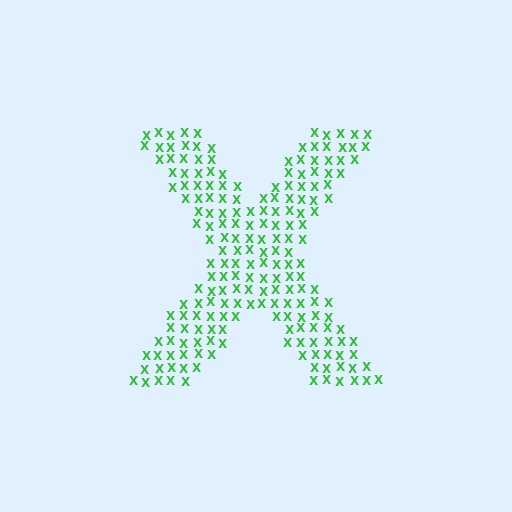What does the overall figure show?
The overall figure shows the letter X.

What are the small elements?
The small elements are letter X's.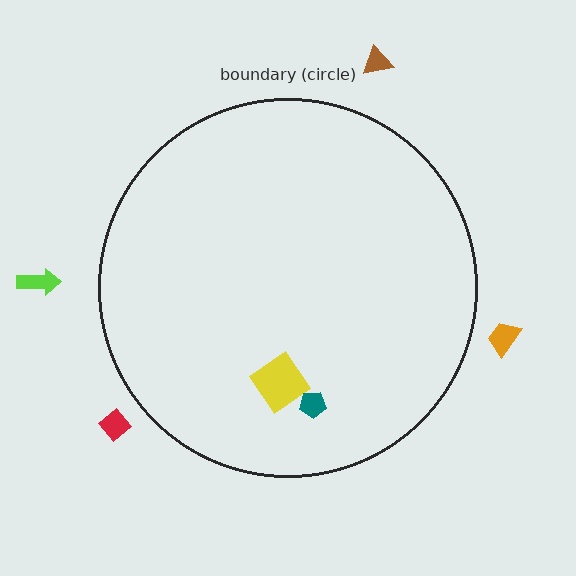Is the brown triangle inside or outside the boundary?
Outside.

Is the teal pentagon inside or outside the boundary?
Inside.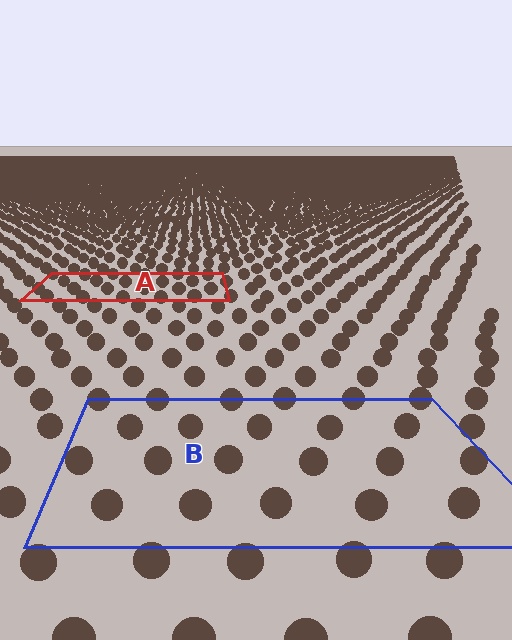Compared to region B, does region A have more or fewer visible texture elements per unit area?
Region A has more texture elements per unit area — they are packed more densely because it is farther away.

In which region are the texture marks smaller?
The texture marks are smaller in region A, because it is farther away.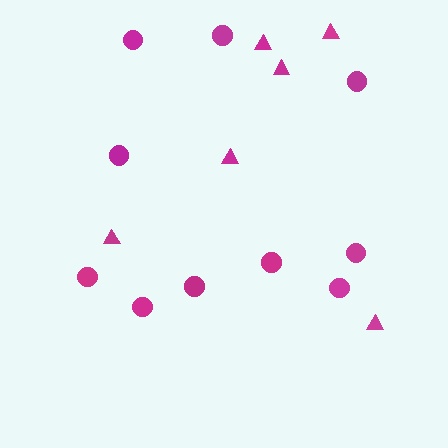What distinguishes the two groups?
There are 2 groups: one group of circles (10) and one group of triangles (6).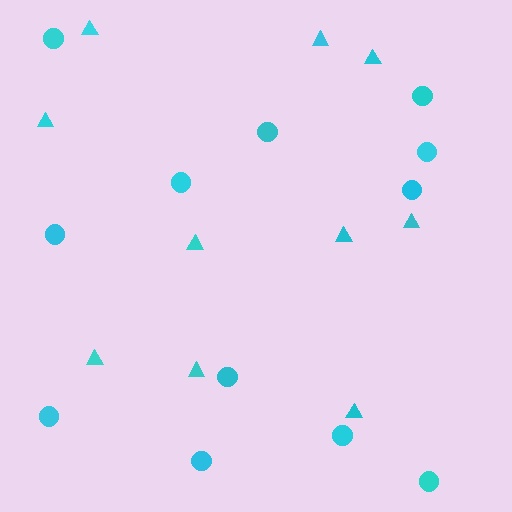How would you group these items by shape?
There are 2 groups: one group of circles (12) and one group of triangles (10).